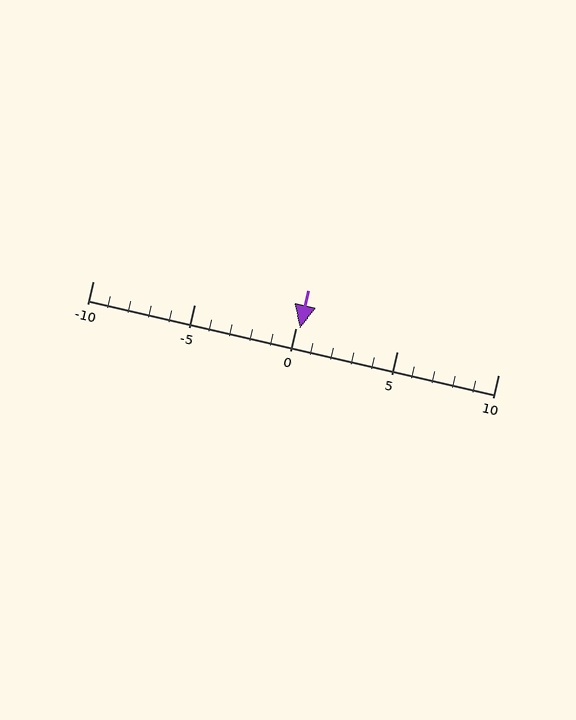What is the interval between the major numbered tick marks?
The major tick marks are spaced 5 units apart.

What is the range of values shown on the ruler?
The ruler shows values from -10 to 10.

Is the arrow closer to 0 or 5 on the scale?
The arrow is closer to 0.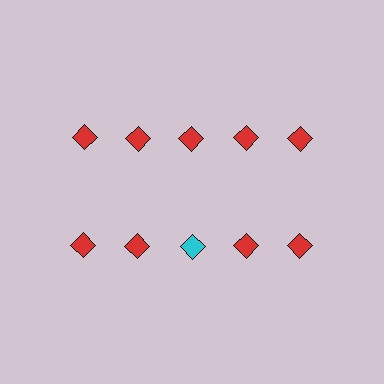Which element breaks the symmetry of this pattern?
The cyan diamond in the second row, center column breaks the symmetry. All other shapes are red diamonds.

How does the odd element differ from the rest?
It has a different color: cyan instead of red.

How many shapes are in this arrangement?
There are 10 shapes arranged in a grid pattern.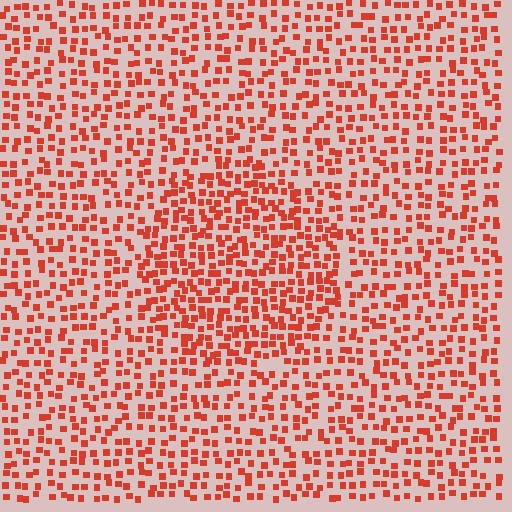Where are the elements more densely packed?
The elements are more densely packed inside the circle boundary.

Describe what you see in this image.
The image contains small red elements arranged at two different densities. A circle-shaped region is visible where the elements are more densely packed than the surrounding area.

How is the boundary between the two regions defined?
The boundary is defined by a change in element density (approximately 1.6x ratio). All elements are the same color, size, and shape.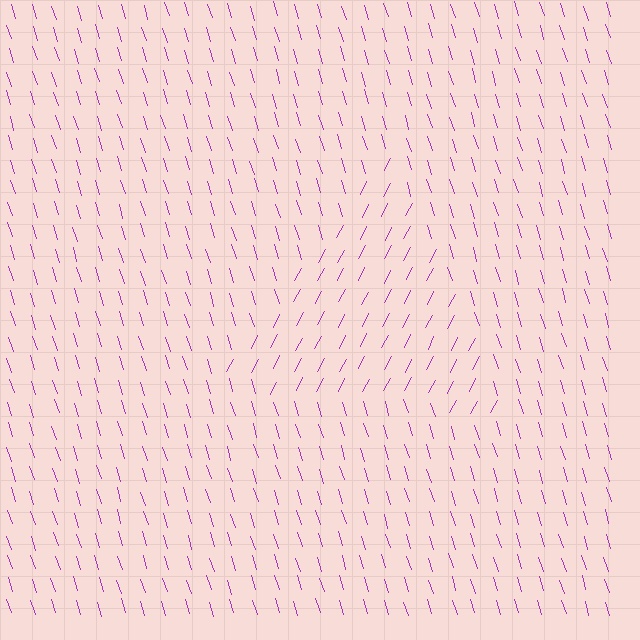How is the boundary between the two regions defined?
The boundary is defined purely by a change in line orientation (approximately 45 degrees difference). All lines are the same color and thickness.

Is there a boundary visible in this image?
Yes, there is a texture boundary formed by a change in line orientation.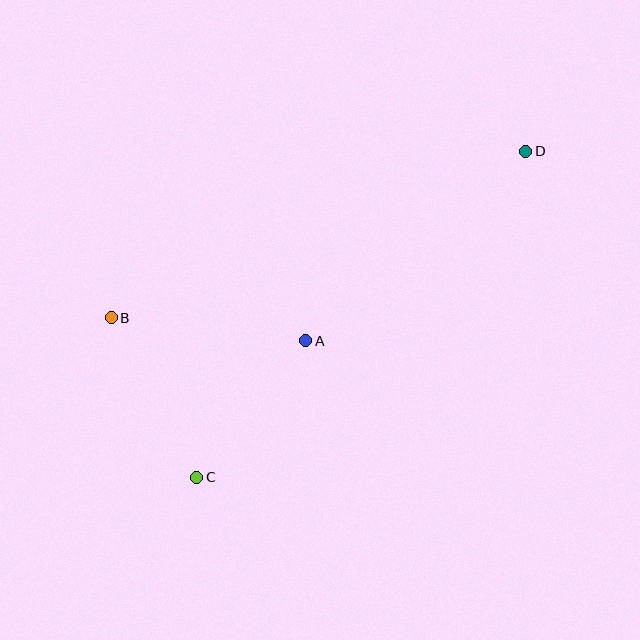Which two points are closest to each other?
Points A and C are closest to each other.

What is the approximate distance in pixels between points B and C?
The distance between B and C is approximately 181 pixels.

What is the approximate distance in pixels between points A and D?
The distance between A and D is approximately 290 pixels.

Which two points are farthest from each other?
Points C and D are farthest from each other.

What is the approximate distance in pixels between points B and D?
The distance between B and D is approximately 446 pixels.